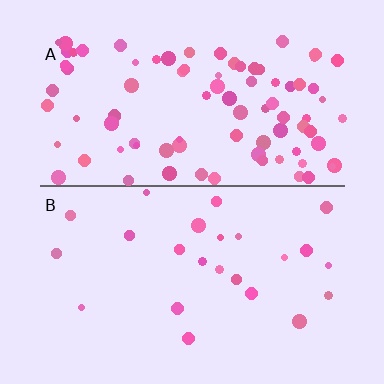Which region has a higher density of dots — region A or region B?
A (the top).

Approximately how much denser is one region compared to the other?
Approximately 3.7× — region A over region B.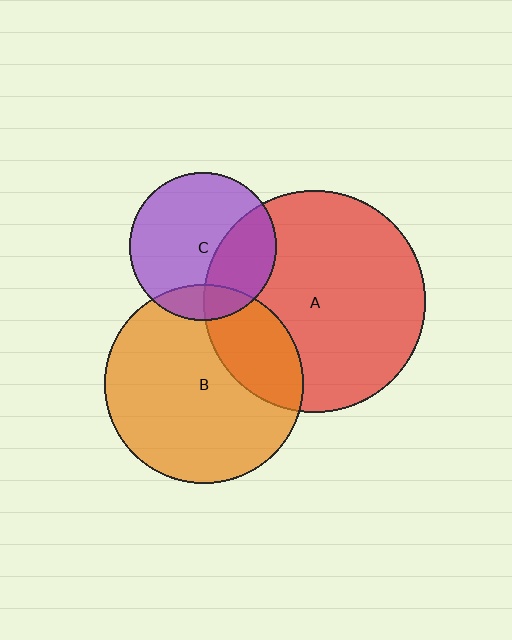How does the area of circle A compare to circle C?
Approximately 2.3 times.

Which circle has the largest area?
Circle A (red).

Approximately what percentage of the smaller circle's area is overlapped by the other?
Approximately 25%.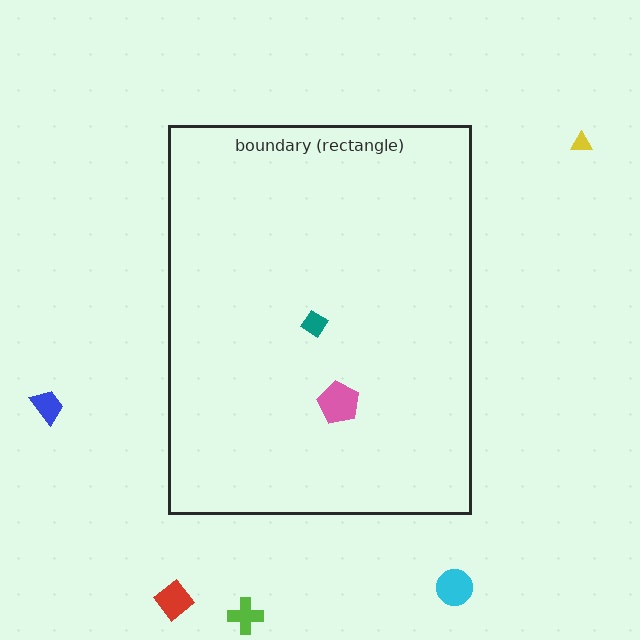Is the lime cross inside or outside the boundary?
Outside.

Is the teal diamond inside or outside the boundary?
Inside.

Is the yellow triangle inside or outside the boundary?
Outside.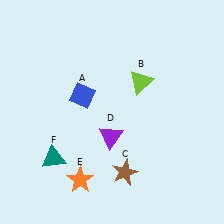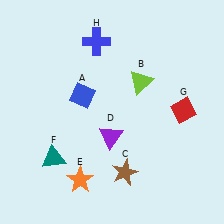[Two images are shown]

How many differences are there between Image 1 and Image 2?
There are 2 differences between the two images.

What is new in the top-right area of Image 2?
A red diamond (G) was added in the top-right area of Image 2.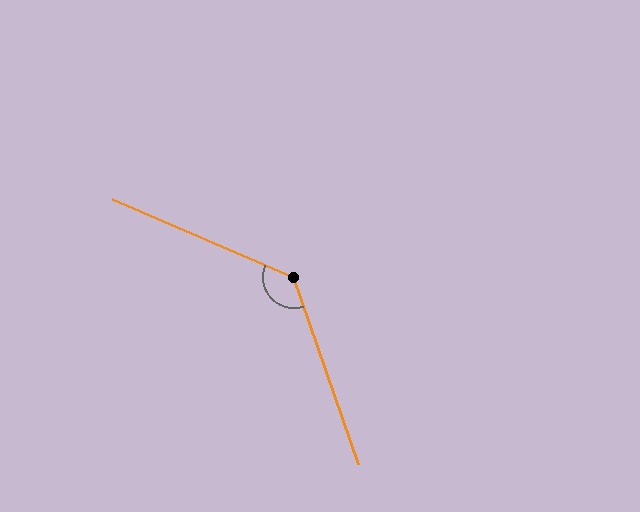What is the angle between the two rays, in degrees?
Approximately 132 degrees.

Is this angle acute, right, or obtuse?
It is obtuse.